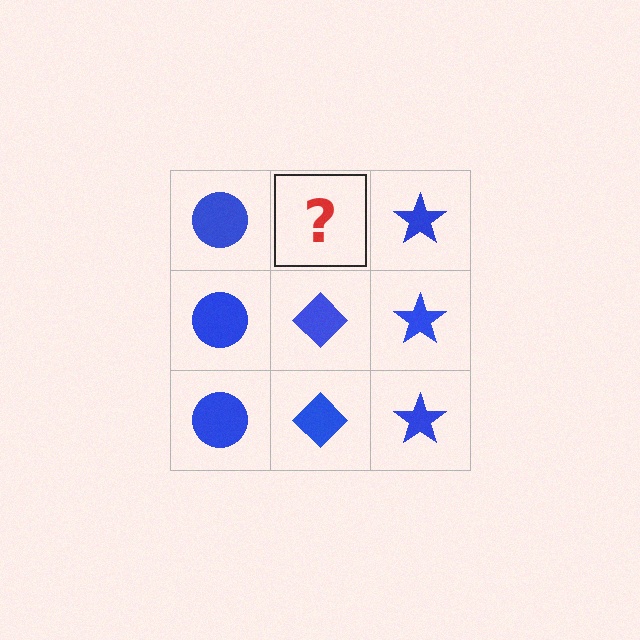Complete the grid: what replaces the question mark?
The question mark should be replaced with a blue diamond.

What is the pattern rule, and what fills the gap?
The rule is that each column has a consistent shape. The gap should be filled with a blue diamond.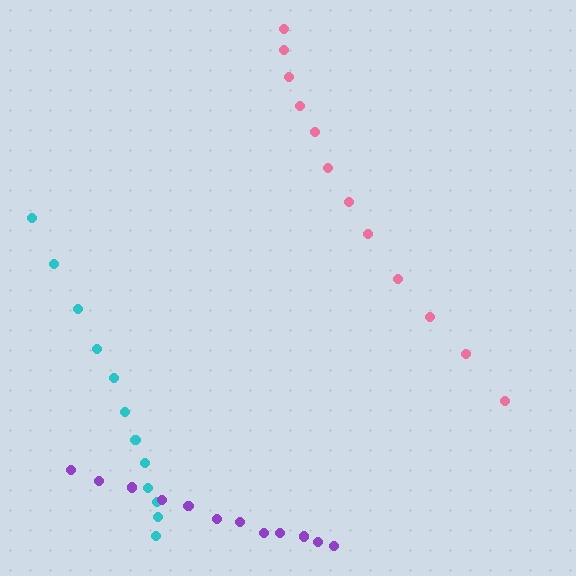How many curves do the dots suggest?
There are 3 distinct paths.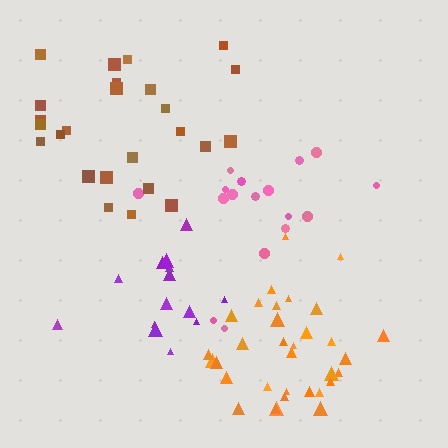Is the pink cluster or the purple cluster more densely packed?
Purple.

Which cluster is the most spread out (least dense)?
Pink.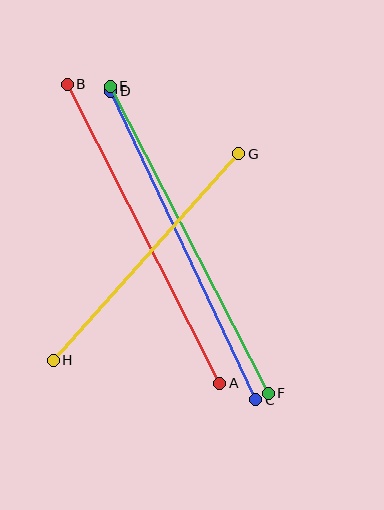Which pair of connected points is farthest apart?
Points E and F are farthest apart.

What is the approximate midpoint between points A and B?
The midpoint is at approximately (144, 234) pixels.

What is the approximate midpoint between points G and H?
The midpoint is at approximately (146, 257) pixels.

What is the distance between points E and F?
The distance is approximately 346 pixels.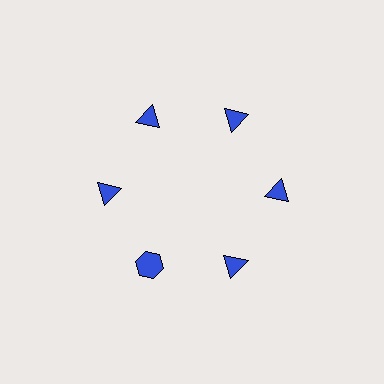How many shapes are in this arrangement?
There are 6 shapes arranged in a ring pattern.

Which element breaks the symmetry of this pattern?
The blue hexagon at roughly the 7 o'clock position breaks the symmetry. All other shapes are blue triangles.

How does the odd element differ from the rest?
It has a different shape: hexagon instead of triangle.